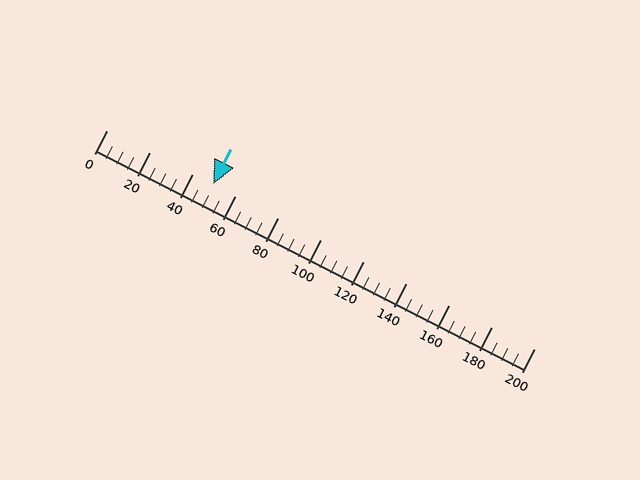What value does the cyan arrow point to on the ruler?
The cyan arrow points to approximately 50.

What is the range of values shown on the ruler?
The ruler shows values from 0 to 200.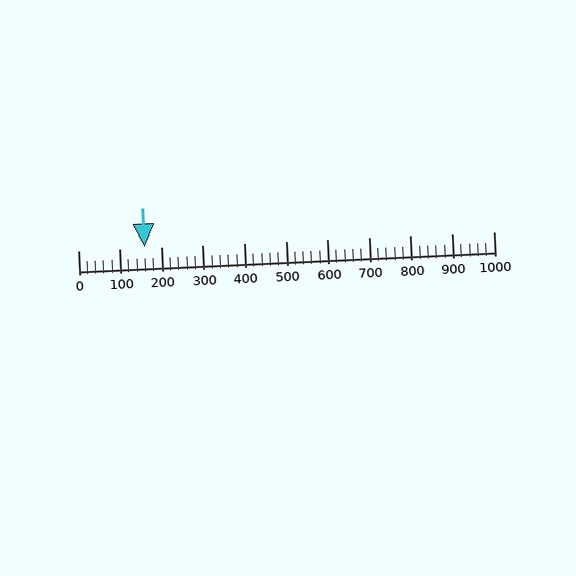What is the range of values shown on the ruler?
The ruler shows values from 0 to 1000.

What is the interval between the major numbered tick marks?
The major tick marks are spaced 100 units apart.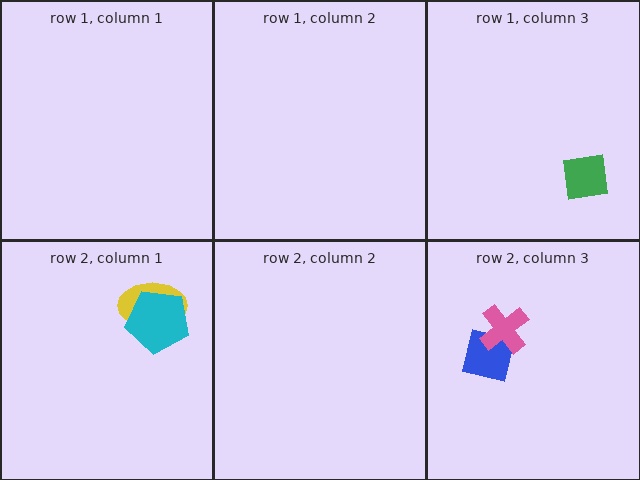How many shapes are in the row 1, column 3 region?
1.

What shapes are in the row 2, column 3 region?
The blue square, the pink cross.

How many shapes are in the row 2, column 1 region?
2.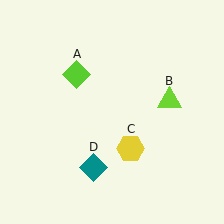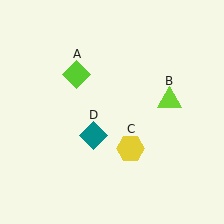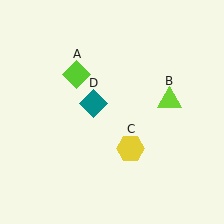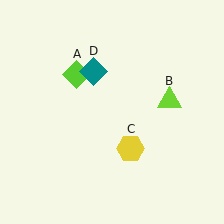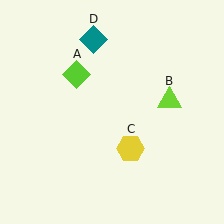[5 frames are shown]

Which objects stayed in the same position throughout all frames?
Lime diamond (object A) and lime triangle (object B) and yellow hexagon (object C) remained stationary.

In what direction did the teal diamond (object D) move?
The teal diamond (object D) moved up.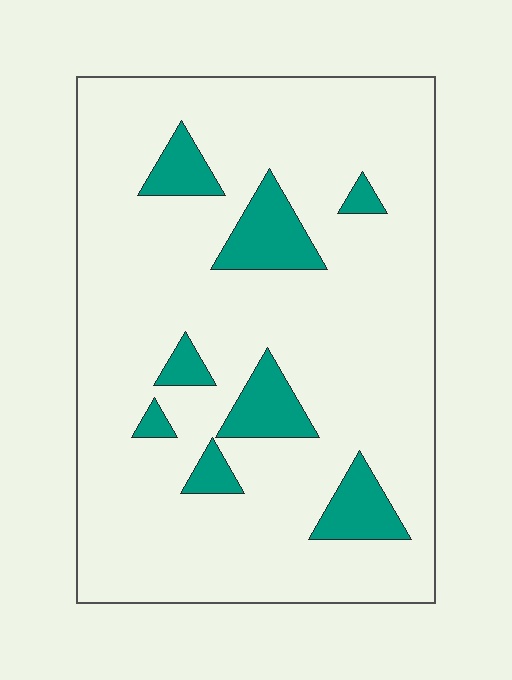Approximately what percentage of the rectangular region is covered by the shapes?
Approximately 15%.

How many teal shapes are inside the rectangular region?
8.